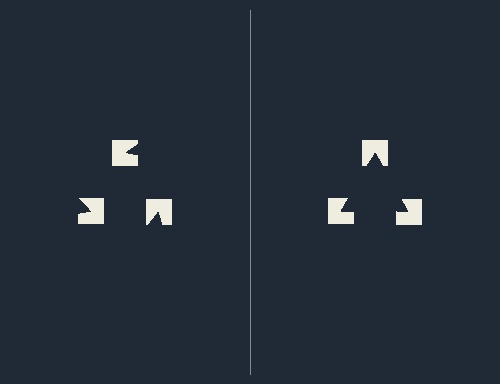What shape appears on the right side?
An illusory triangle.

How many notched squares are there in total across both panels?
6 — 3 on each side.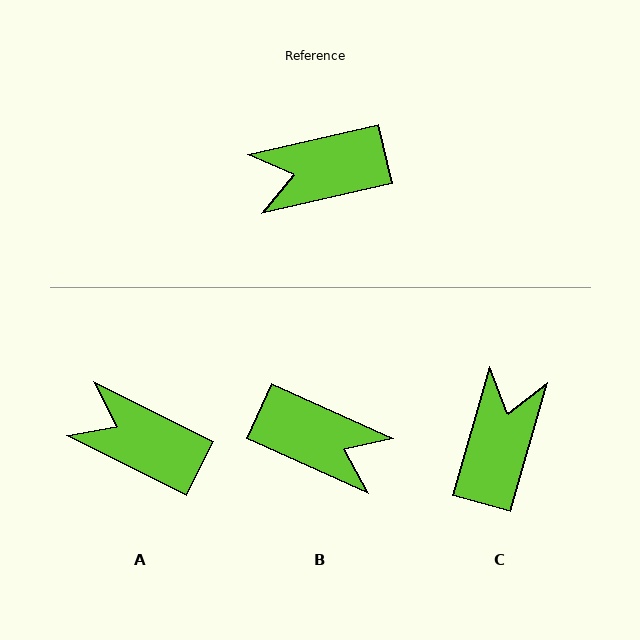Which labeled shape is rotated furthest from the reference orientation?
B, about 143 degrees away.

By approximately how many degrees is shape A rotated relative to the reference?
Approximately 40 degrees clockwise.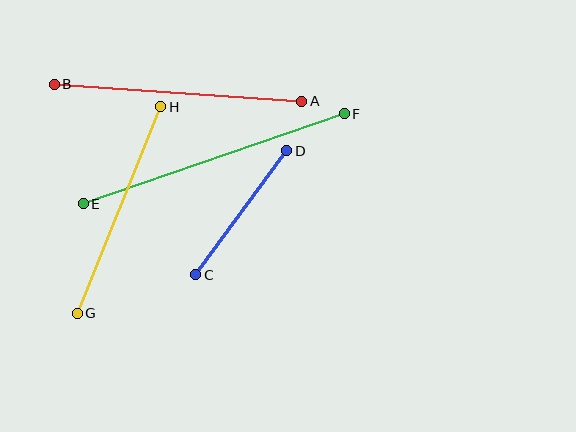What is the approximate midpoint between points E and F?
The midpoint is at approximately (214, 159) pixels.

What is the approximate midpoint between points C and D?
The midpoint is at approximately (241, 213) pixels.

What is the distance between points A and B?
The distance is approximately 248 pixels.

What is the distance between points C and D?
The distance is approximately 154 pixels.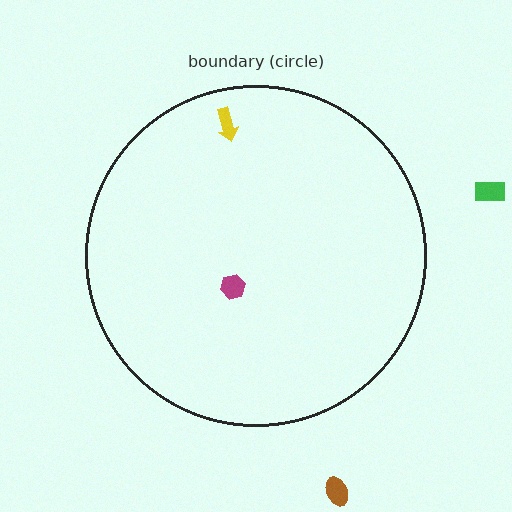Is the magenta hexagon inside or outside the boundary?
Inside.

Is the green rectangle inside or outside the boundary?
Outside.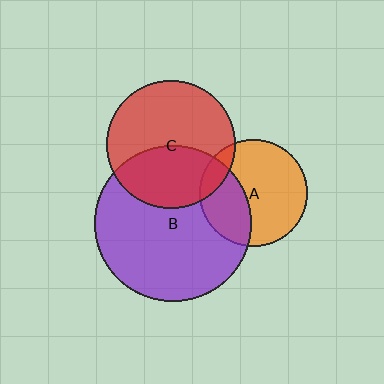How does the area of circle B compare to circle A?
Approximately 2.1 times.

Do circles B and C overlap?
Yes.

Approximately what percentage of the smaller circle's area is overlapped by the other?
Approximately 40%.